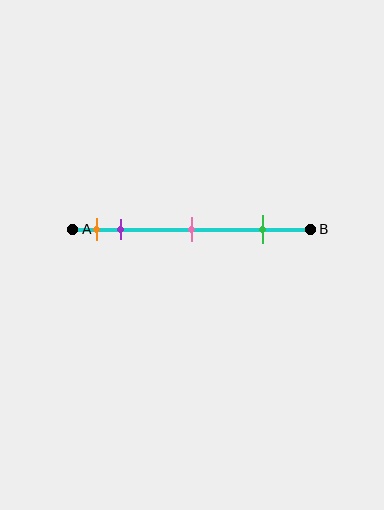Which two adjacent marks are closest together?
The orange and purple marks are the closest adjacent pair.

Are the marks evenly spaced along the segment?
No, the marks are not evenly spaced.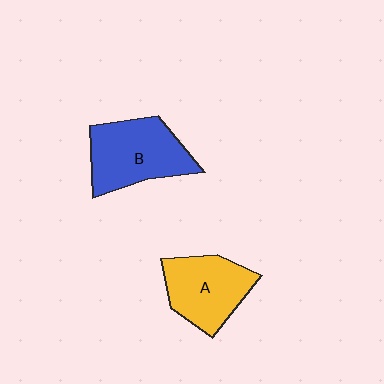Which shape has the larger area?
Shape B (blue).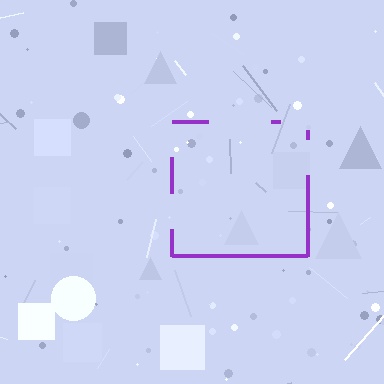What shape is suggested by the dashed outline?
The dashed outline suggests a square.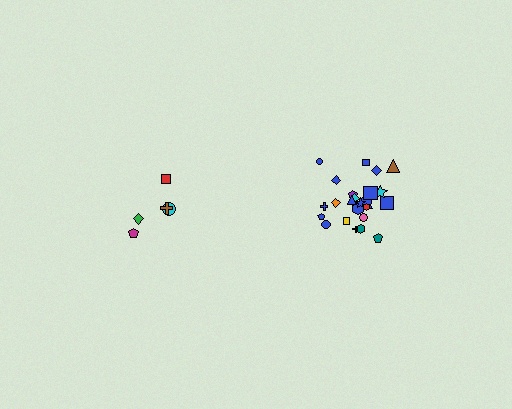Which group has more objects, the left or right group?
The right group.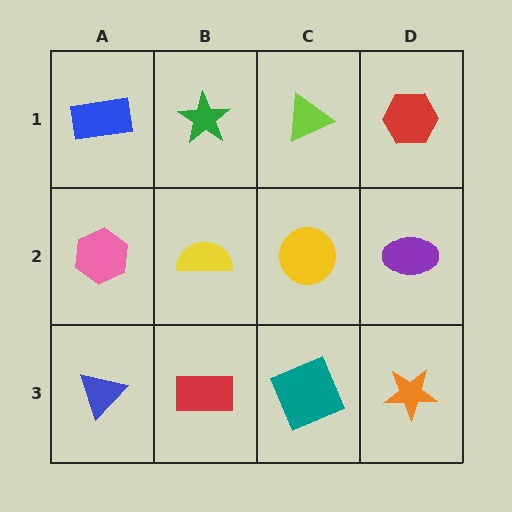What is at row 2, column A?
A pink hexagon.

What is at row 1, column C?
A lime triangle.